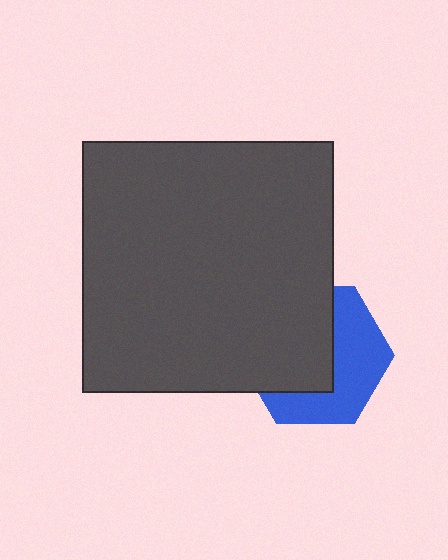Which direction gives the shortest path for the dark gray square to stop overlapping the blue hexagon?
Moving toward the upper-left gives the shortest separation.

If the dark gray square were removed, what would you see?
You would see the complete blue hexagon.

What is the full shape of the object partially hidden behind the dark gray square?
The partially hidden object is a blue hexagon.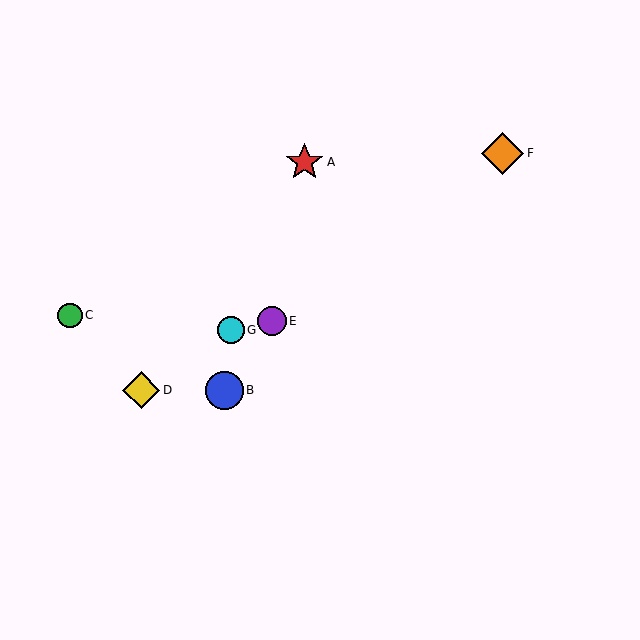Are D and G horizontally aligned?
No, D is at y≈390 and G is at y≈330.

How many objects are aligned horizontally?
2 objects (B, D) are aligned horizontally.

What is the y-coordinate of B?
Object B is at y≈390.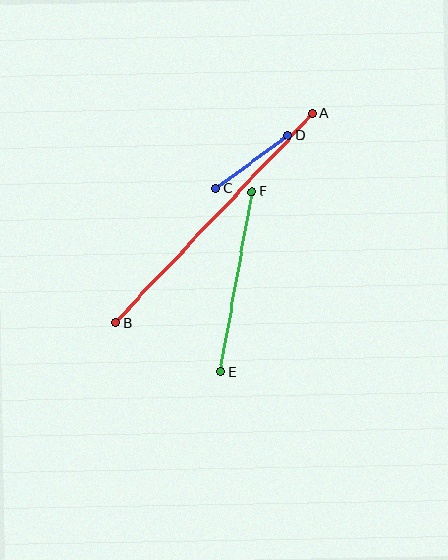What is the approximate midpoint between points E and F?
The midpoint is at approximately (236, 282) pixels.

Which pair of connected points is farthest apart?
Points A and B are farthest apart.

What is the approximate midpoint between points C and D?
The midpoint is at approximately (252, 162) pixels.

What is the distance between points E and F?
The distance is approximately 183 pixels.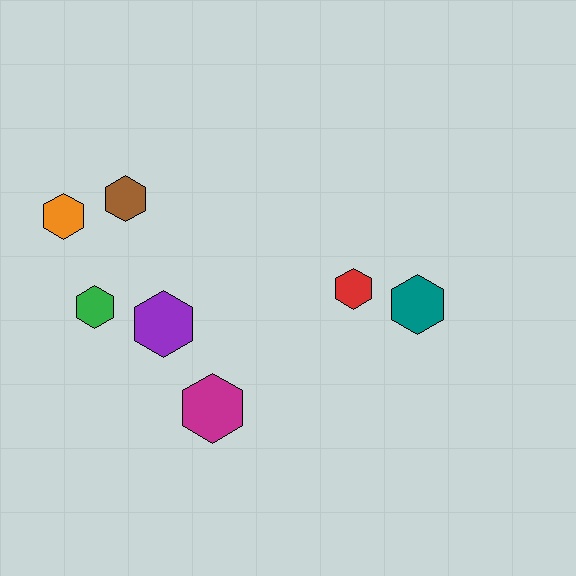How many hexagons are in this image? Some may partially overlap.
There are 7 hexagons.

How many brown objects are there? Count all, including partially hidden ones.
There is 1 brown object.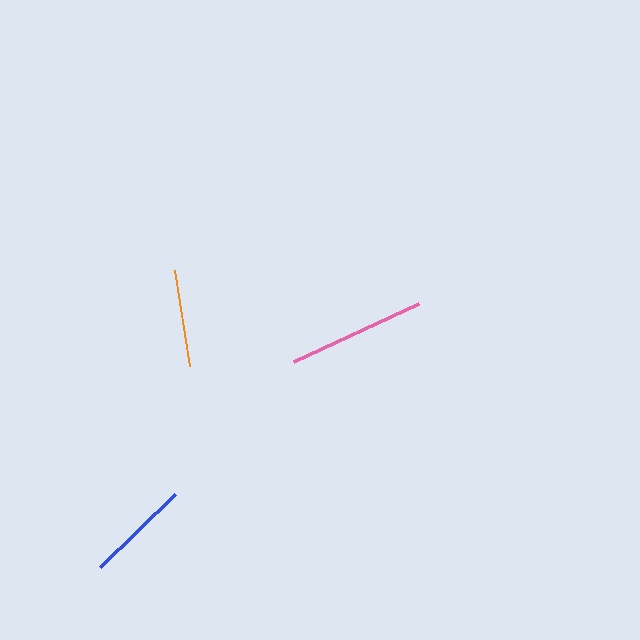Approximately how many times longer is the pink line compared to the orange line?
The pink line is approximately 1.4 times the length of the orange line.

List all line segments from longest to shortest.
From longest to shortest: pink, blue, orange.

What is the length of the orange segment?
The orange segment is approximately 97 pixels long.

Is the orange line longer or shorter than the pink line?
The pink line is longer than the orange line.